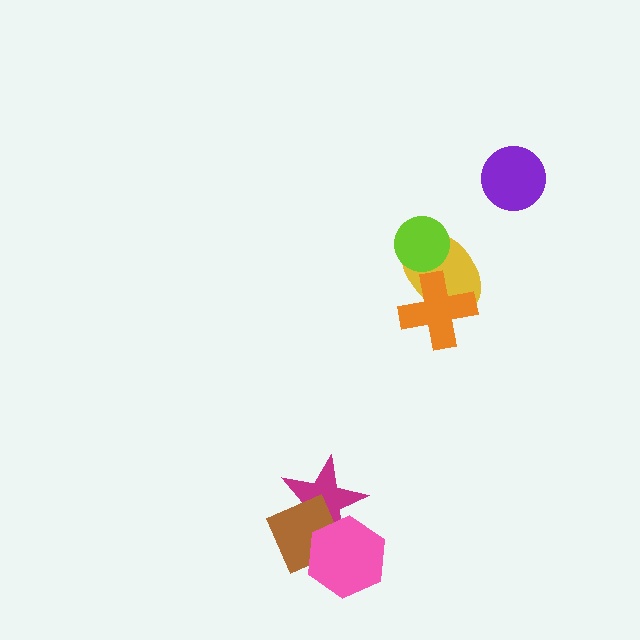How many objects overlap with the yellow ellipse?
2 objects overlap with the yellow ellipse.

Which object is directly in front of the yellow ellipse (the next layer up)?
The lime circle is directly in front of the yellow ellipse.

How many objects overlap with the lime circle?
1 object overlaps with the lime circle.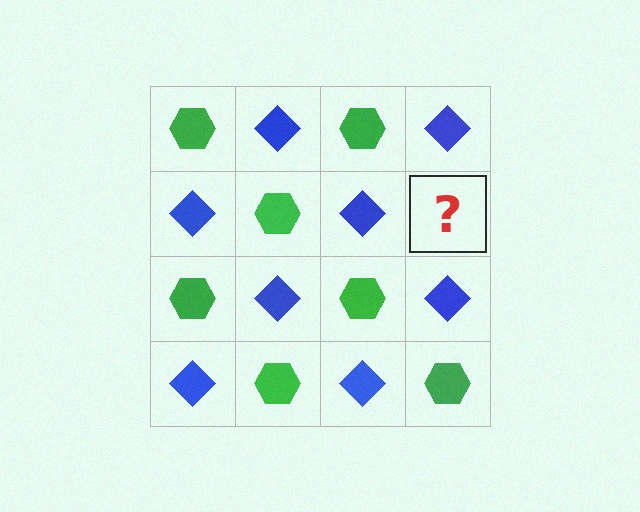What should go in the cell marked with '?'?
The missing cell should contain a green hexagon.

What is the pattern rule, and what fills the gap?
The rule is that it alternates green hexagon and blue diamond in a checkerboard pattern. The gap should be filled with a green hexagon.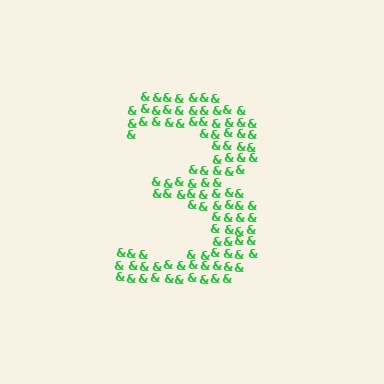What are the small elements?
The small elements are ampersands.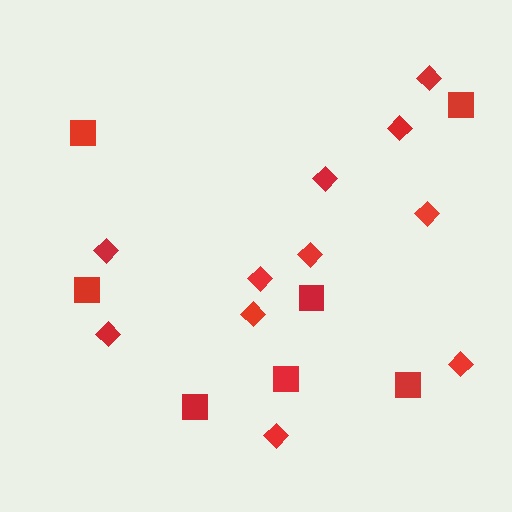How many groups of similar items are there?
There are 2 groups: one group of squares (7) and one group of diamonds (11).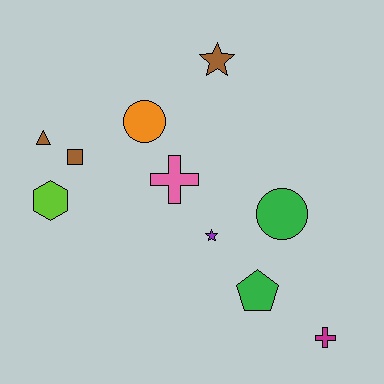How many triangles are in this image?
There is 1 triangle.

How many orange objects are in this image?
There is 1 orange object.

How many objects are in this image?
There are 10 objects.